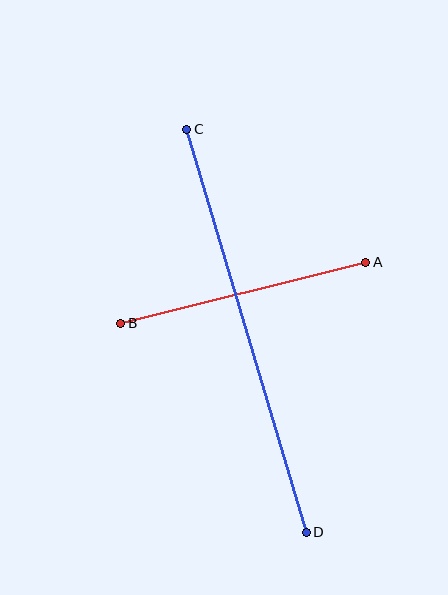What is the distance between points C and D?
The distance is approximately 420 pixels.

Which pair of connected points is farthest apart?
Points C and D are farthest apart.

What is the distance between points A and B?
The distance is approximately 252 pixels.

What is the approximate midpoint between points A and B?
The midpoint is at approximately (243, 293) pixels.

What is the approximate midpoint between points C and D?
The midpoint is at approximately (247, 331) pixels.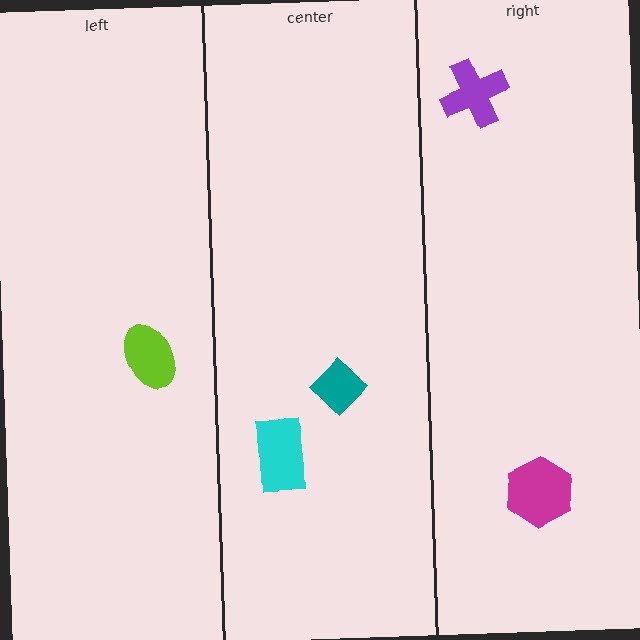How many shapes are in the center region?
2.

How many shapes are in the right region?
2.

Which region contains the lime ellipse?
The left region.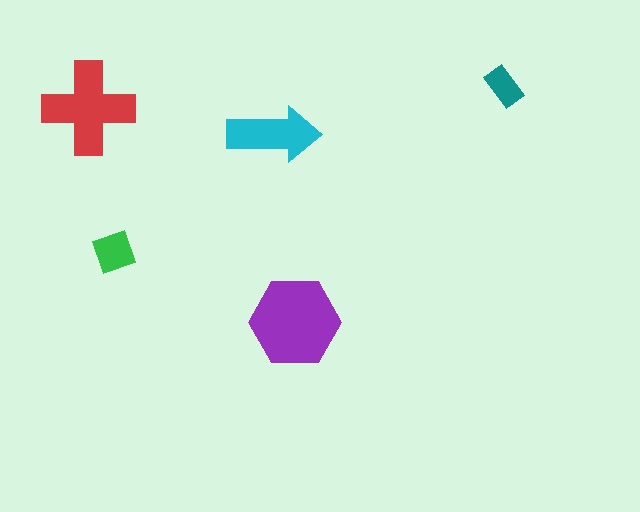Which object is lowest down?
The purple hexagon is bottommost.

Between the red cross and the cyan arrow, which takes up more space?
The red cross.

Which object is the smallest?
The teal rectangle.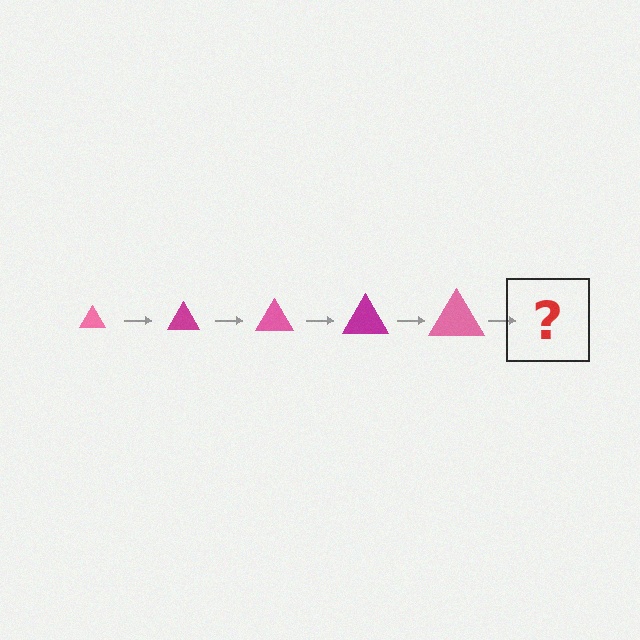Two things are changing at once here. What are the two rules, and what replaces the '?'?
The two rules are that the triangle grows larger each step and the color cycles through pink and magenta. The '?' should be a magenta triangle, larger than the previous one.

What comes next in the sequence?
The next element should be a magenta triangle, larger than the previous one.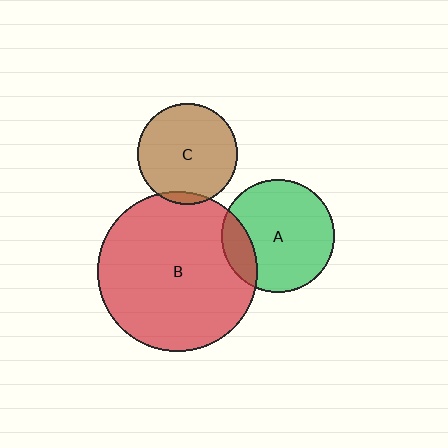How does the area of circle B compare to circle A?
Approximately 2.0 times.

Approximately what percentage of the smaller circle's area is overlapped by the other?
Approximately 15%.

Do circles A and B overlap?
Yes.